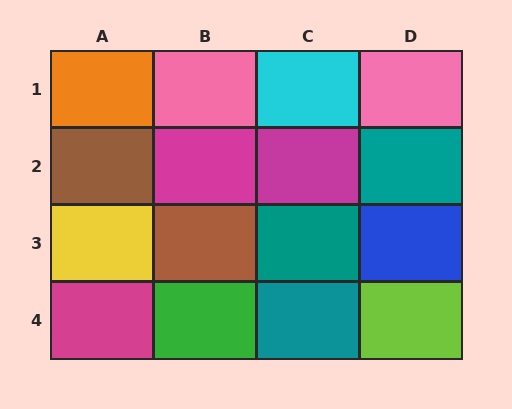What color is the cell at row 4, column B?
Green.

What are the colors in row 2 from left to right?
Brown, magenta, magenta, teal.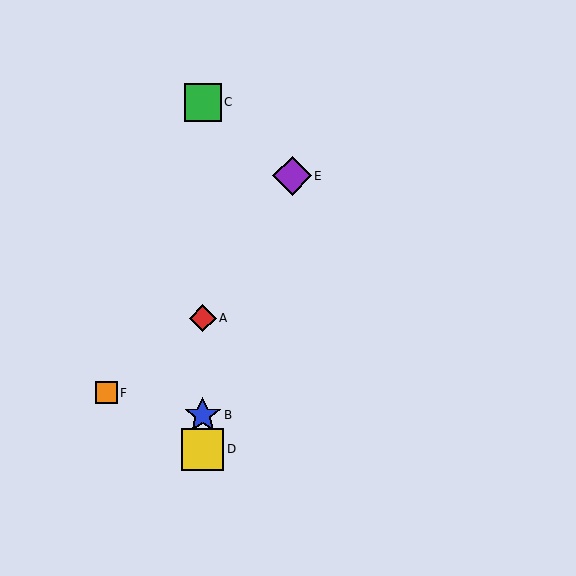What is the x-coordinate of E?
Object E is at x≈292.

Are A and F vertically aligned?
No, A is at x≈203 and F is at x≈106.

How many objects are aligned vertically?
4 objects (A, B, C, D) are aligned vertically.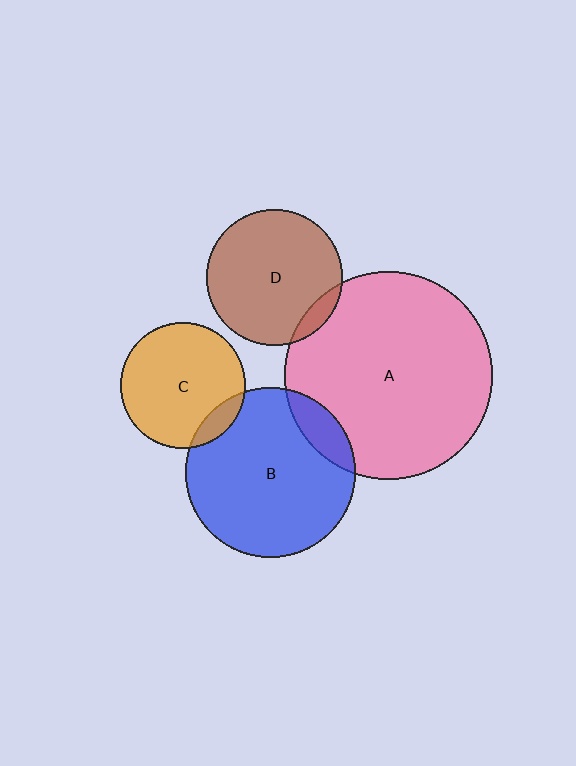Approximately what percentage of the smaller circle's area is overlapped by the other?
Approximately 10%.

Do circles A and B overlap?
Yes.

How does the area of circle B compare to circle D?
Approximately 1.6 times.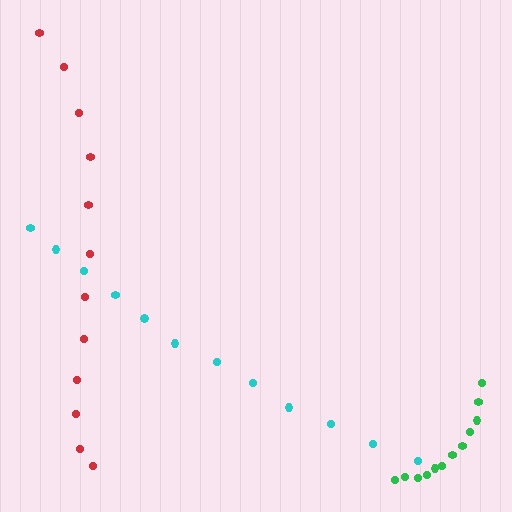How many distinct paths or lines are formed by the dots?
There are 3 distinct paths.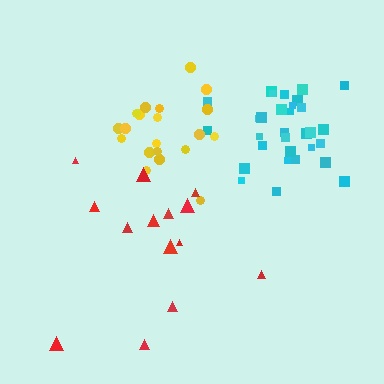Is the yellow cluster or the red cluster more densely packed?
Yellow.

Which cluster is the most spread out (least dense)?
Red.